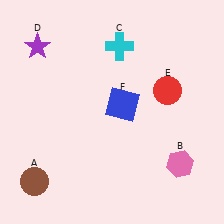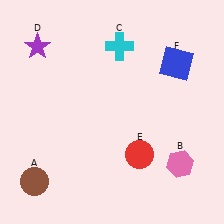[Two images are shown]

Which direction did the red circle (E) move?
The red circle (E) moved down.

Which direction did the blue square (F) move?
The blue square (F) moved right.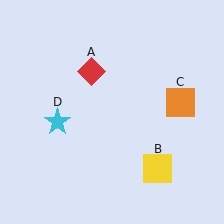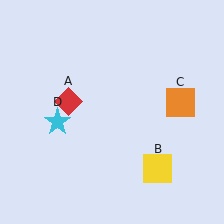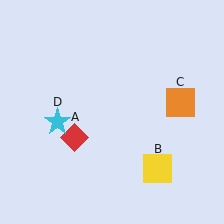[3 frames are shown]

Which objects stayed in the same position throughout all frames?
Yellow square (object B) and orange square (object C) and cyan star (object D) remained stationary.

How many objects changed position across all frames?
1 object changed position: red diamond (object A).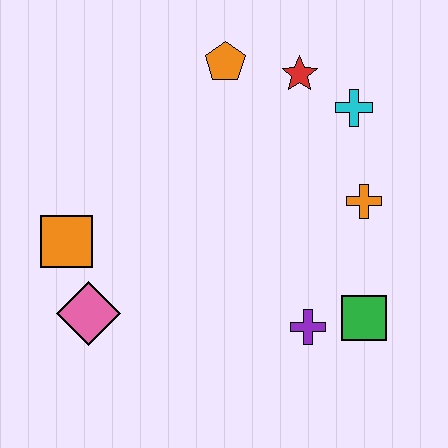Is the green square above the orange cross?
No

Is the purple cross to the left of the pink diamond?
No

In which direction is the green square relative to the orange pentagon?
The green square is below the orange pentagon.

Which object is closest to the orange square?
The pink diamond is closest to the orange square.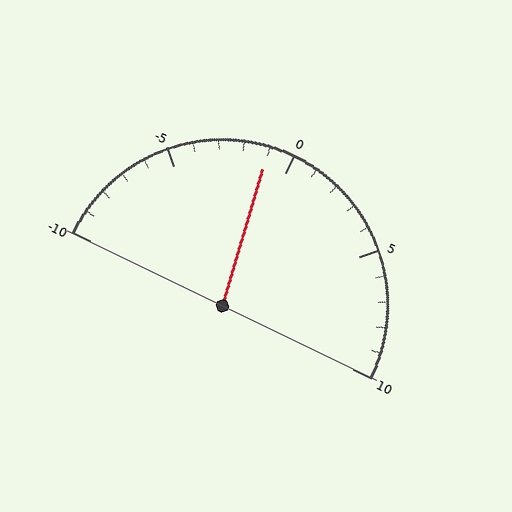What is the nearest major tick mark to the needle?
The nearest major tick mark is 0.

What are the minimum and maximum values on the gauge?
The gauge ranges from -10 to 10.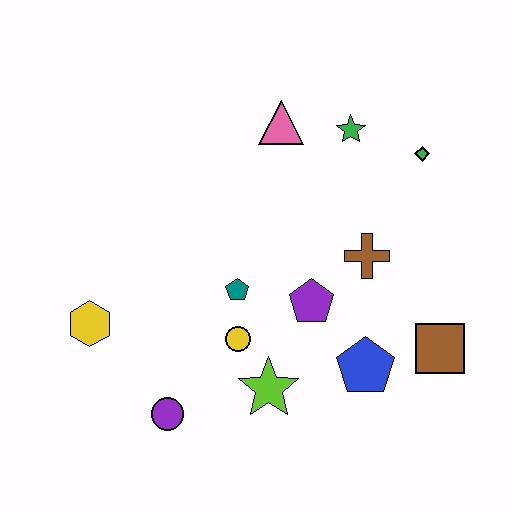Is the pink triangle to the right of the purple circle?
Yes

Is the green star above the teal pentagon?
Yes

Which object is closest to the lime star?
The yellow circle is closest to the lime star.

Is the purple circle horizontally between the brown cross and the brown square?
No